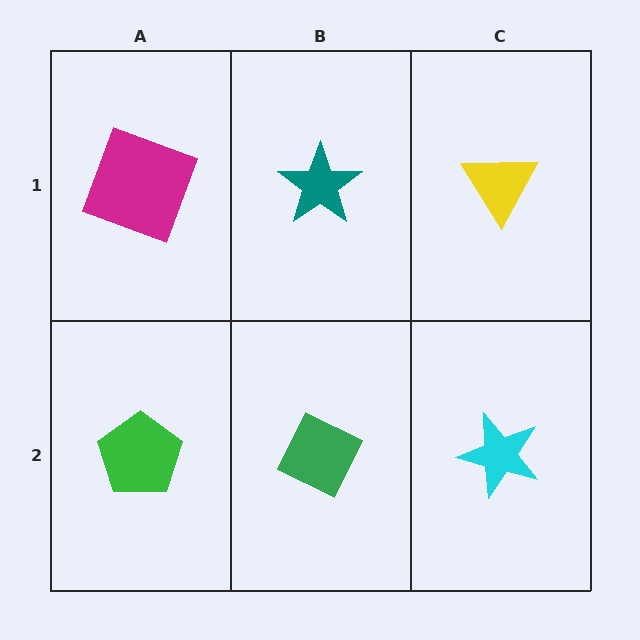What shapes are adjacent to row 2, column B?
A teal star (row 1, column B), a green pentagon (row 2, column A), a cyan star (row 2, column C).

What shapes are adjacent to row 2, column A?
A magenta square (row 1, column A), a green diamond (row 2, column B).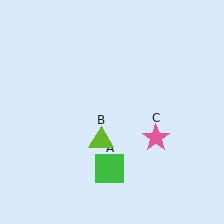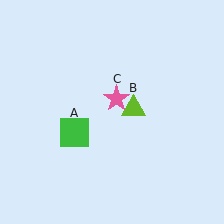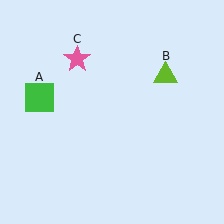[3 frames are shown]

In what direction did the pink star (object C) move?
The pink star (object C) moved up and to the left.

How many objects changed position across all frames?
3 objects changed position: green square (object A), lime triangle (object B), pink star (object C).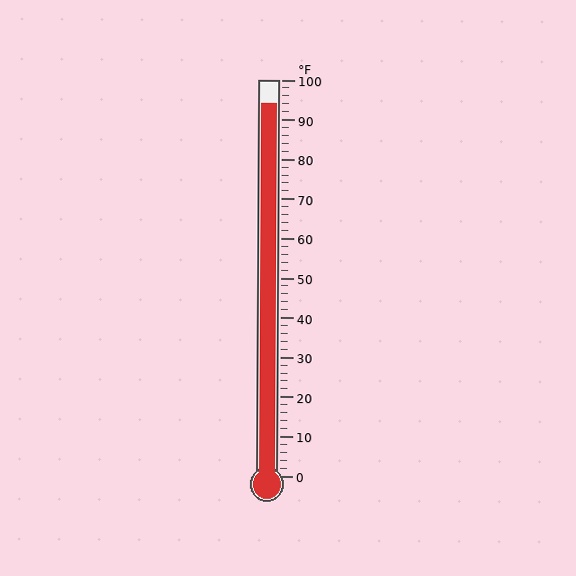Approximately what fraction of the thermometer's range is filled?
The thermometer is filled to approximately 95% of its range.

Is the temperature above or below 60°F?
The temperature is above 60°F.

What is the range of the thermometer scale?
The thermometer scale ranges from 0°F to 100°F.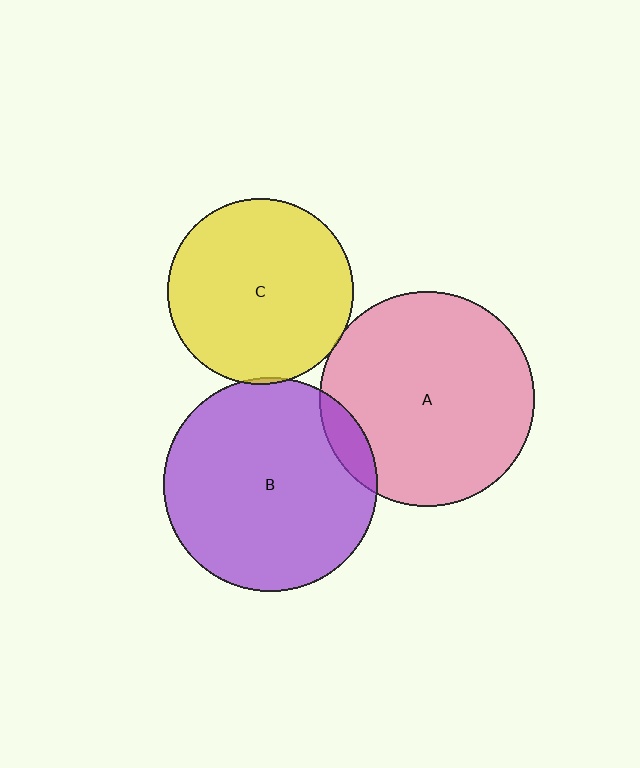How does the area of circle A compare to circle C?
Approximately 1.3 times.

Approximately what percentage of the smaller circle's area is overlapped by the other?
Approximately 5%.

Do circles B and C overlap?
Yes.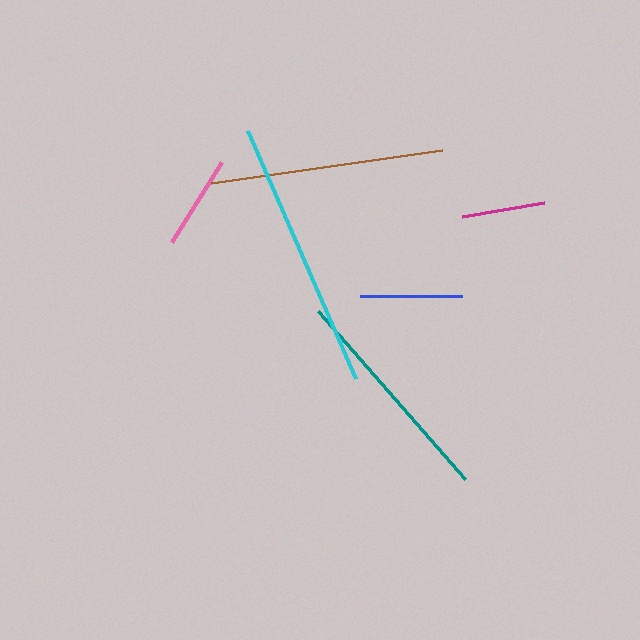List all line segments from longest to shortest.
From longest to shortest: cyan, brown, teal, blue, pink, magenta.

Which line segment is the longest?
The cyan line is the longest at approximately 271 pixels.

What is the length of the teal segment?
The teal segment is approximately 223 pixels long.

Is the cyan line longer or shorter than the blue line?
The cyan line is longer than the blue line.